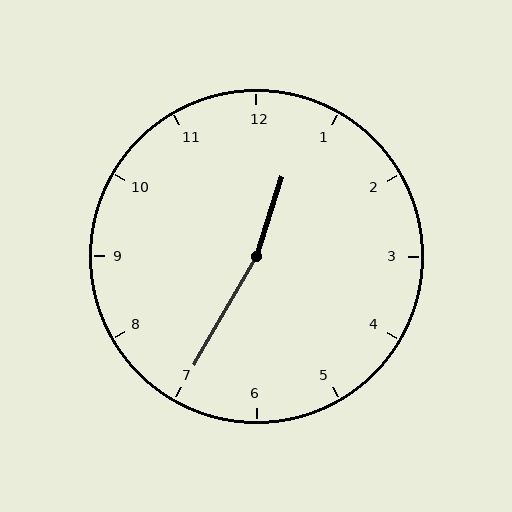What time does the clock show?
12:35.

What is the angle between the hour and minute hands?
Approximately 168 degrees.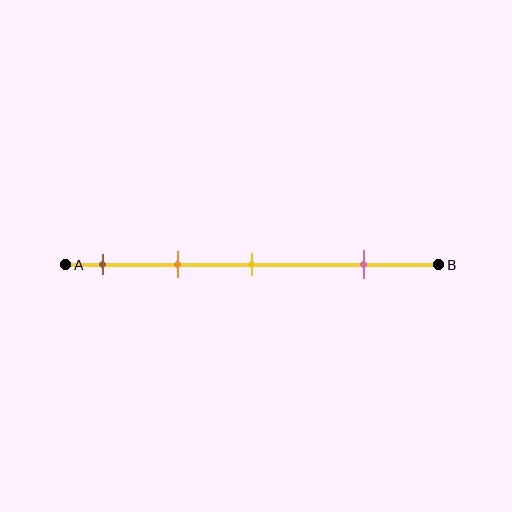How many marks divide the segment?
There are 4 marks dividing the segment.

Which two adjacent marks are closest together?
The brown and orange marks are the closest adjacent pair.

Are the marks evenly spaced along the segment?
No, the marks are not evenly spaced.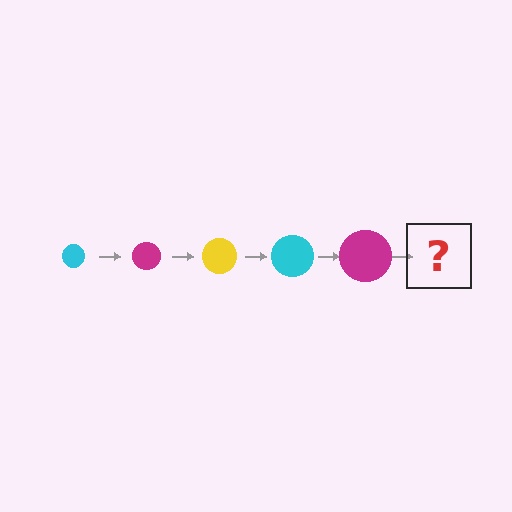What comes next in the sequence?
The next element should be a yellow circle, larger than the previous one.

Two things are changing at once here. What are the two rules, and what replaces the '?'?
The two rules are that the circle grows larger each step and the color cycles through cyan, magenta, and yellow. The '?' should be a yellow circle, larger than the previous one.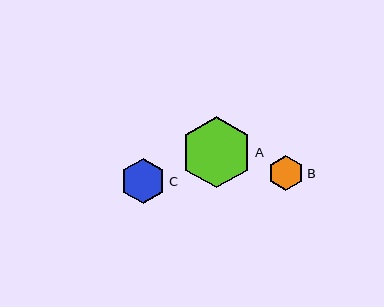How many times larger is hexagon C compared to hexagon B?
Hexagon C is approximately 1.3 times the size of hexagon B.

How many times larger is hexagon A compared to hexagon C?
Hexagon A is approximately 1.6 times the size of hexagon C.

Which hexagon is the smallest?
Hexagon B is the smallest with a size of approximately 35 pixels.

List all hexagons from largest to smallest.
From largest to smallest: A, C, B.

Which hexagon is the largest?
Hexagon A is the largest with a size of approximately 72 pixels.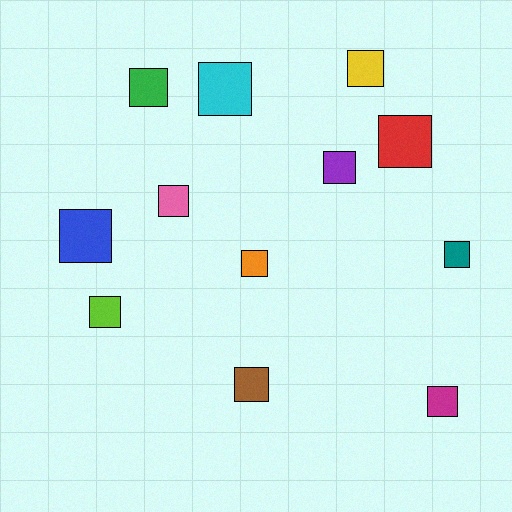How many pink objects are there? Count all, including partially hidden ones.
There is 1 pink object.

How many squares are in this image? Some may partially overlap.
There are 12 squares.